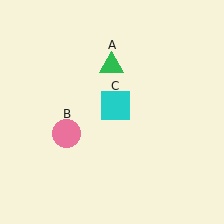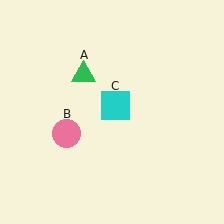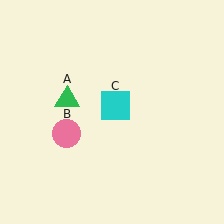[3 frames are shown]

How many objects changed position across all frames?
1 object changed position: green triangle (object A).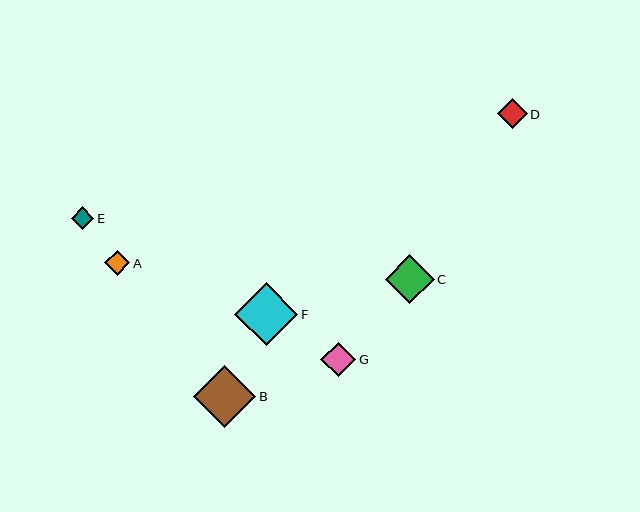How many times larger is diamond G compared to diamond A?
Diamond G is approximately 1.4 times the size of diamond A.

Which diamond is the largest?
Diamond F is the largest with a size of approximately 63 pixels.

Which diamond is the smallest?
Diamond E is the smallest with a size of approximately 22 pixels.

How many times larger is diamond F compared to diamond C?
Diamond F is approximately 1.3 times the size of diamond C.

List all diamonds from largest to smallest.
From largest to smallest: F, B, C, G, D, A, E.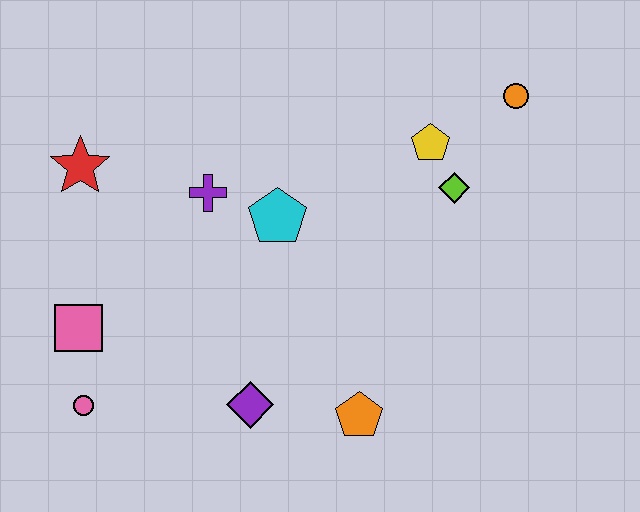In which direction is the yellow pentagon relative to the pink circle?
The yellow pentagon is to the right of the pink circle.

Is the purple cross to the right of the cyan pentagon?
No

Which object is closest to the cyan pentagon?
The purple cross is closest to the cyan pentagon.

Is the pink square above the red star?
No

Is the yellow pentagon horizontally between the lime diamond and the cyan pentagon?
Yes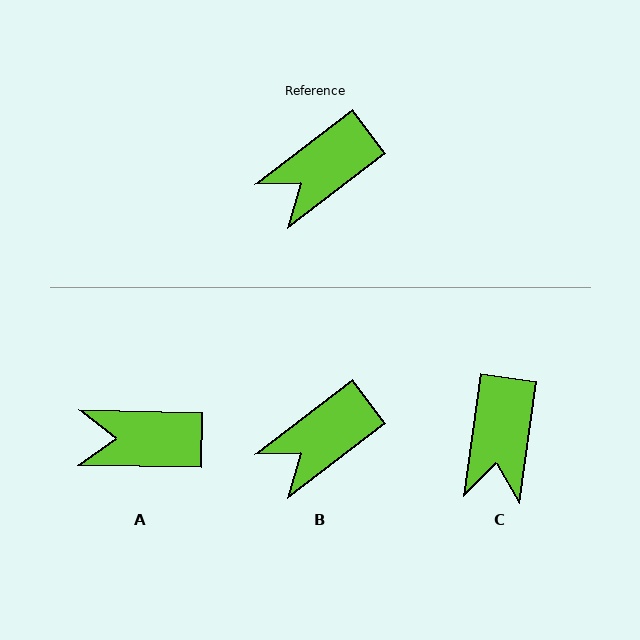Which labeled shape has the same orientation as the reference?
B.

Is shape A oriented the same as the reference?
No, it is off by about 38 degrees.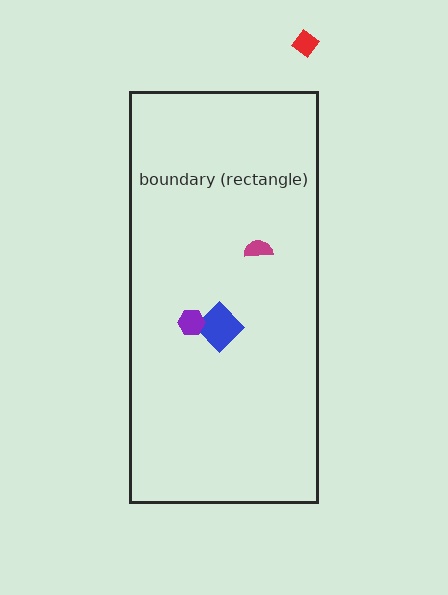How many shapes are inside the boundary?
3 inside, 1 outside.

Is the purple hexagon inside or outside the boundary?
Inside.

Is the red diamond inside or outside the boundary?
Outside.